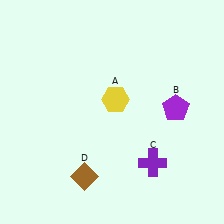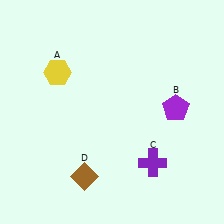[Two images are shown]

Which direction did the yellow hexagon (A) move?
The yellow hexagon (A) moved left.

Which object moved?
The yellow hexagon (A) moved left.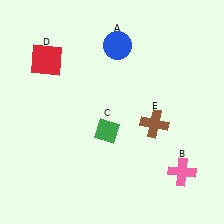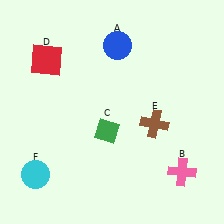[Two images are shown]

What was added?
A cyan circle (F) was added in Image 2.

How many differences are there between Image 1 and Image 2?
There is 1 difference between the two images.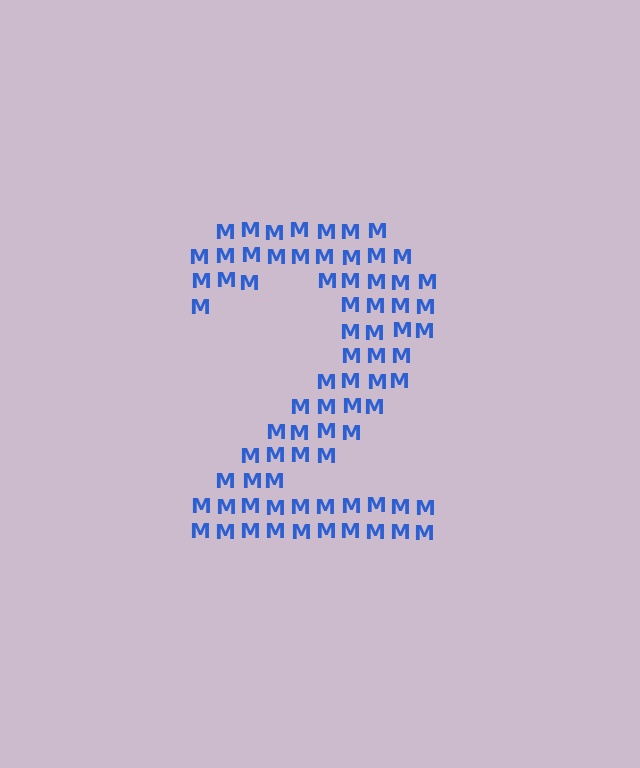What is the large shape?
The large shape is the digit 2.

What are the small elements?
The small elements are letter M's.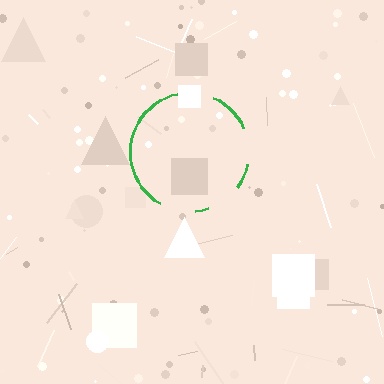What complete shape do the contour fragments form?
The contour fragments form a circle.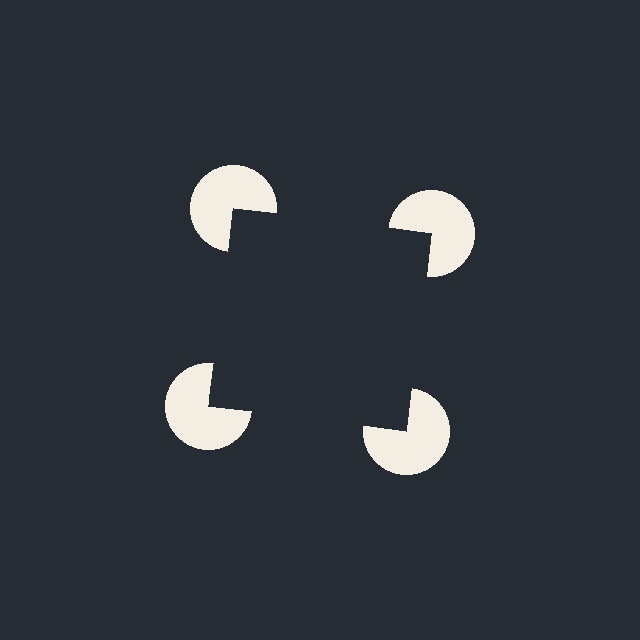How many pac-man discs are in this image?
There are 4 — one at each vertex of the illusory square.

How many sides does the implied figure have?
4 sides.